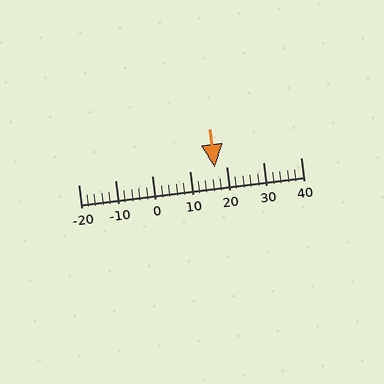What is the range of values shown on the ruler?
The ruler shows values from -20 to 40.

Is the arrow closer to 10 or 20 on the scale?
The arrow is closer to 20.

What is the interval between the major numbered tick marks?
The major tick marks are spaced 10 units apart.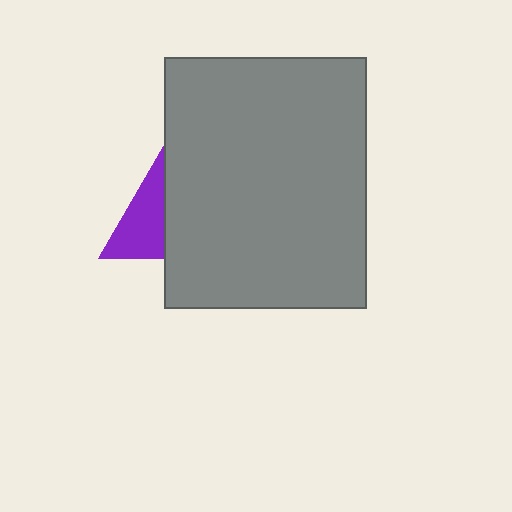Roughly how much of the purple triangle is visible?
A small part of it is visible (roughly 45%).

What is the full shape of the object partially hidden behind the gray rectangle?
The partially hidden object is a purple triangle.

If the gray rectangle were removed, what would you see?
You would see the complete purple triangle.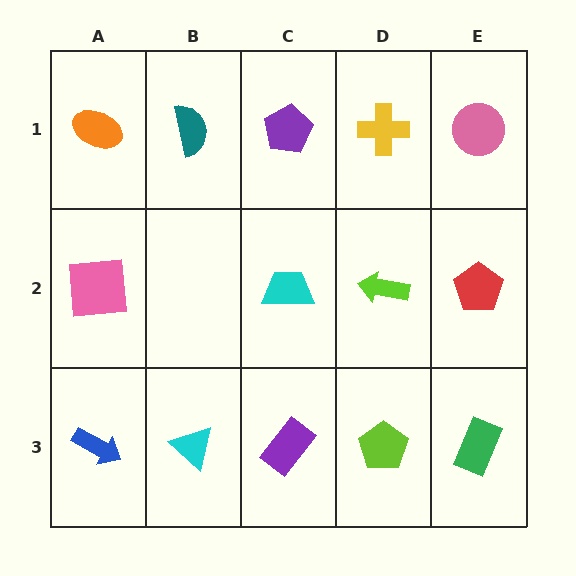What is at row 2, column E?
A red pentagon.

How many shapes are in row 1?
5 shapes.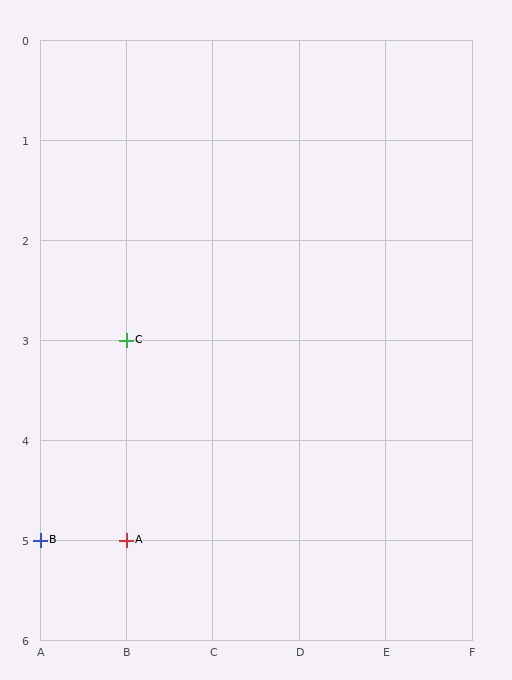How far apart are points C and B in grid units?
Points C and B are 1 column and 2 rows apart (about 2.2 grid units diagonally).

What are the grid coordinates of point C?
Point C is at grid coordinates (B, 3).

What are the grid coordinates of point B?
Point B is at grid coordinates (A, 5).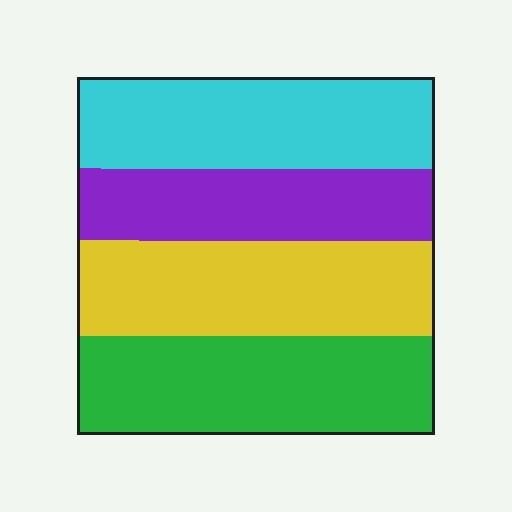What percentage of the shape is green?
Green covers about 30% of the shape.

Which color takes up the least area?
Purple, at roughly 20%.